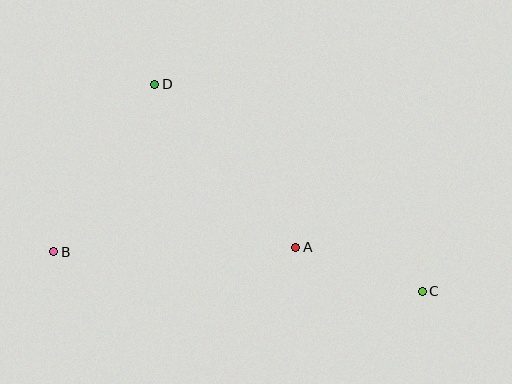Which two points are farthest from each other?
Points B and C are farthest from each other.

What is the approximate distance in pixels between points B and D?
The distance between B and D is approximately 196 pixels.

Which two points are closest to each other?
Points A and C are closest to each other.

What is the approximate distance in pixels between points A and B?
The distance between A and B is approximately 242 pixels.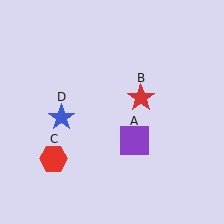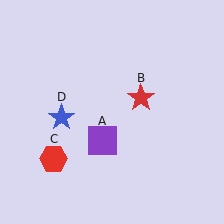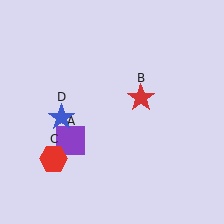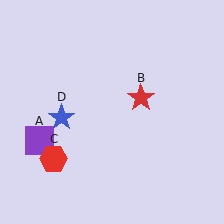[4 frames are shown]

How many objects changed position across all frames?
1 object changed position: purple square (object A).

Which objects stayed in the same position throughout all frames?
Red star (object B) and red hexagon (object C) and blue star (object D) remained stationary.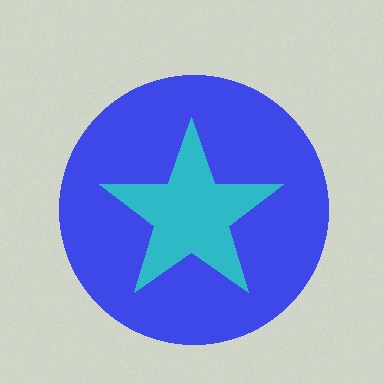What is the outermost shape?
The blue circle.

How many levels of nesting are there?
2.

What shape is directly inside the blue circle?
The cyan star.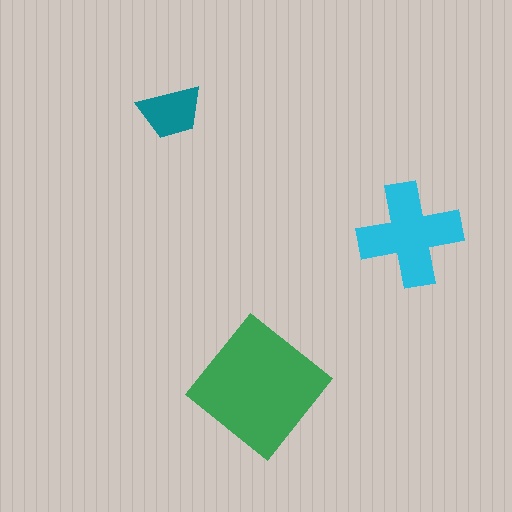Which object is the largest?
The green diamond.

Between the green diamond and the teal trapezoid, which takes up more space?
The green diamond.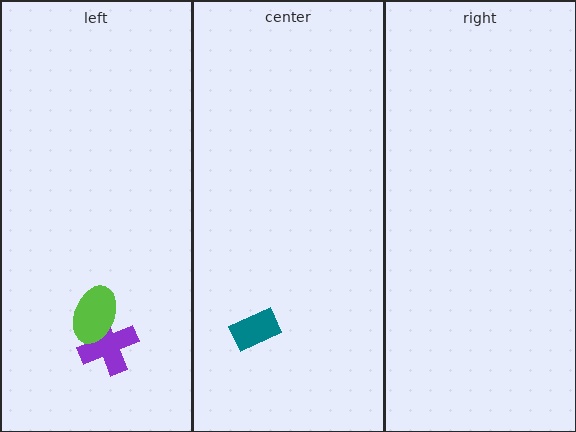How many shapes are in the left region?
2.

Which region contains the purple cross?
The left region.